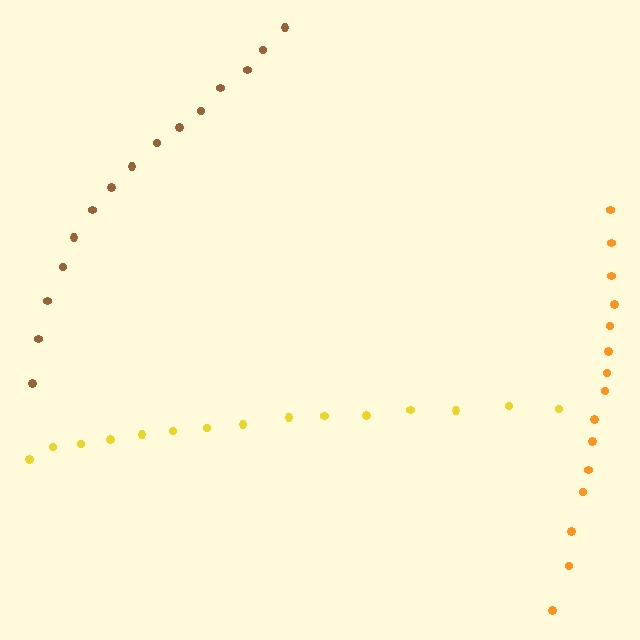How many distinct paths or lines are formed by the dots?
There are 3 distinct paths.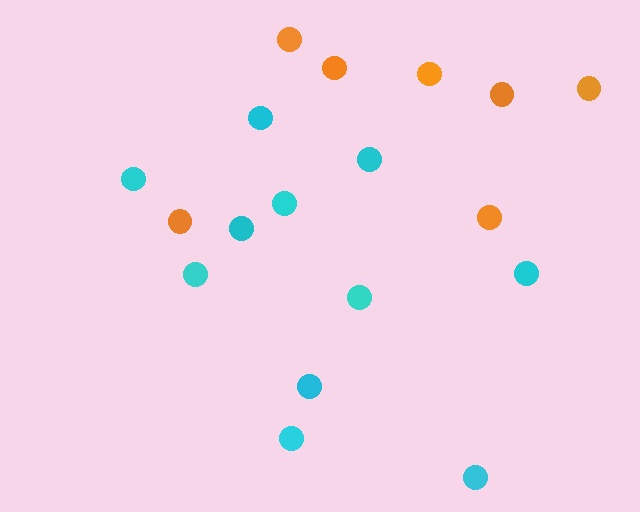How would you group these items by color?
There are 2 groups: one group of orange circles (7) and one group of cyan circles (11).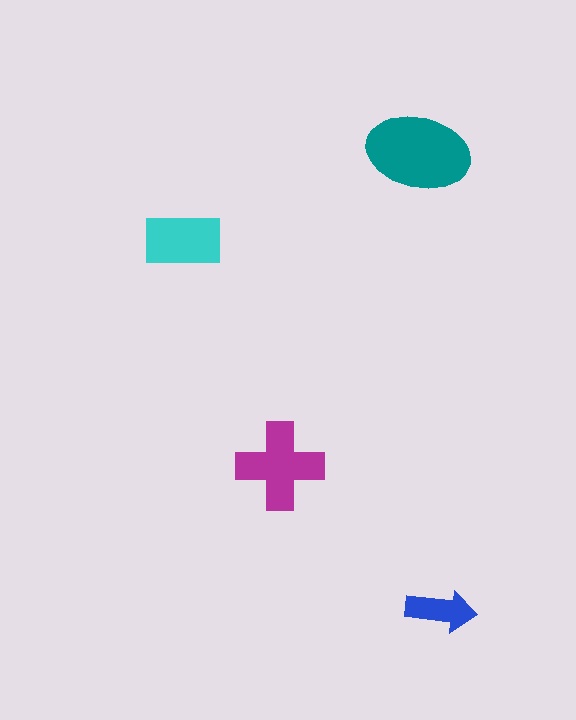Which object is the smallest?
The blue arrow.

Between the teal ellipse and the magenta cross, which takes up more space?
The teal ellipse.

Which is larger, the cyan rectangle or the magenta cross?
The magenta cross.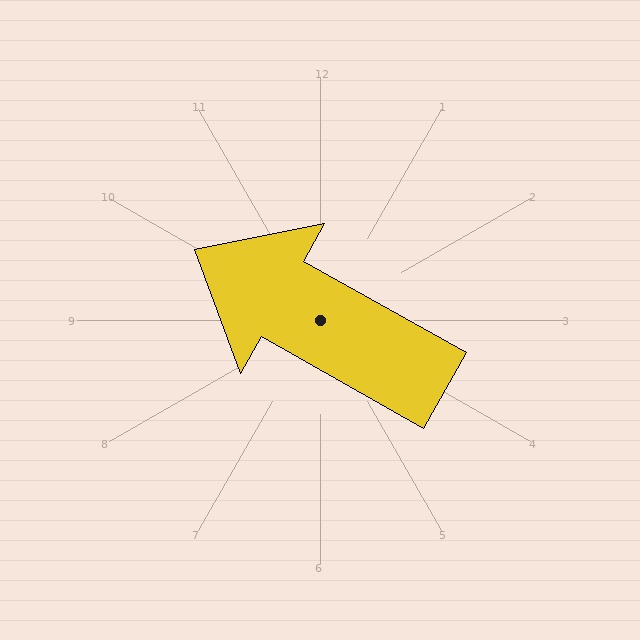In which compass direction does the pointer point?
Northwest.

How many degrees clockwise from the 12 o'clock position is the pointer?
Approximately 299 degrees.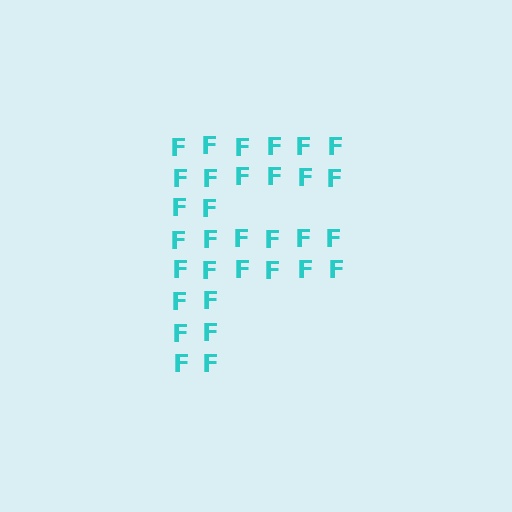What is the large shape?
The large shape is the letter F.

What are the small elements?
The small elements are letter F's.